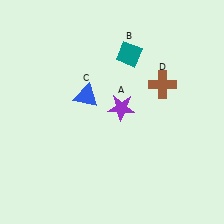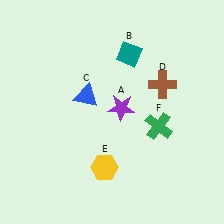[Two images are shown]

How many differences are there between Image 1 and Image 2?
There are 2 differences between the two images.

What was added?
A yellow hexagon (E), a green cross (F) were added in Image 2.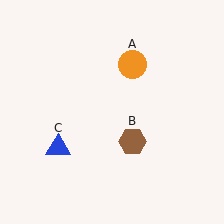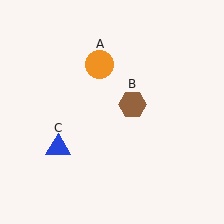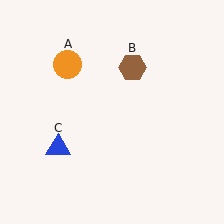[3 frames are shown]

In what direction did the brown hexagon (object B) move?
The brown hexagon (object B) moved up.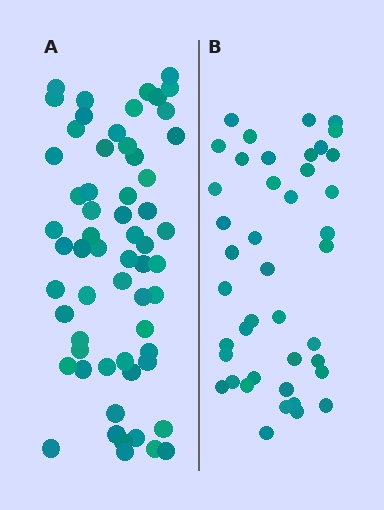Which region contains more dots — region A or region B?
Region A (the left region) has more dots.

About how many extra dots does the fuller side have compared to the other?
Region A has approximately 20 more dots than region B.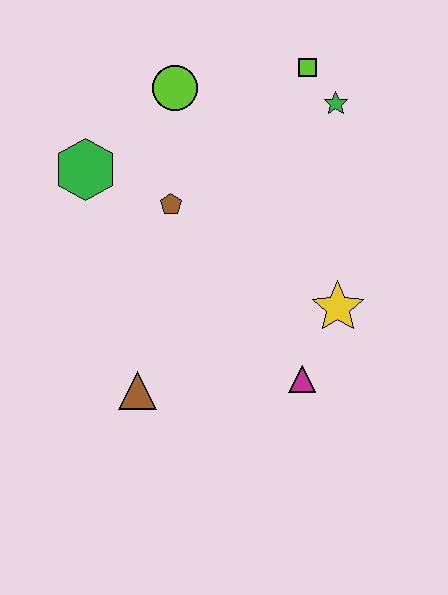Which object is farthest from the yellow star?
The green hexagon is farthest from the yellow star.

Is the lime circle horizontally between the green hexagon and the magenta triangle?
Yes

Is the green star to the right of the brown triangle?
Yes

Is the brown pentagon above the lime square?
No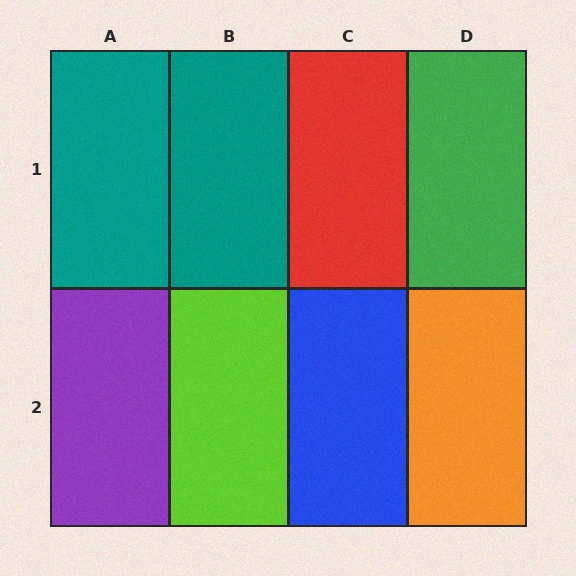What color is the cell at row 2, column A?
Purple.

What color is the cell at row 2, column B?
Lime.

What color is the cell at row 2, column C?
Blue.